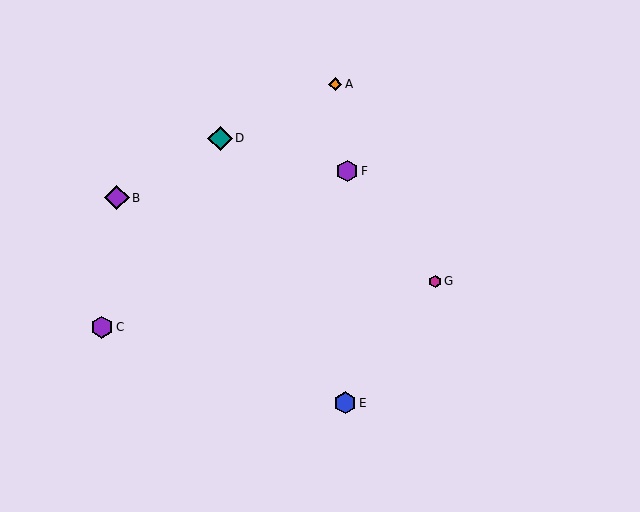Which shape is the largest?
The teal diamond (labeled D) is the largest.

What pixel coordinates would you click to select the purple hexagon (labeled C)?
Click at (102, 327) to select the purple hexagon C.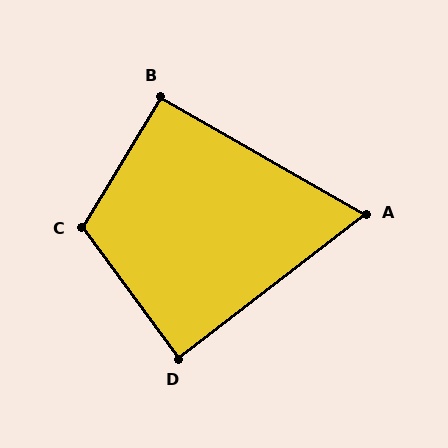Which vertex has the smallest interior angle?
A, at approximately 68 degrees.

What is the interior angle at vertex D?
Approximately 89 degrees (approximately right).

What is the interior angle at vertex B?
Approximately 91 degrees (approximately right).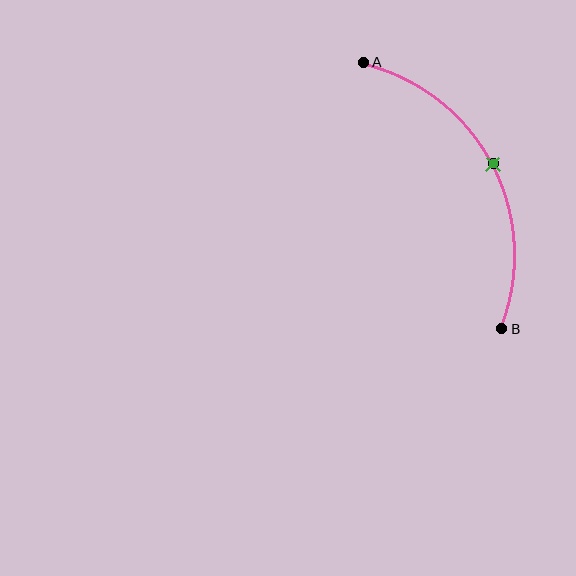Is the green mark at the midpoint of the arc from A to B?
Yes. The green mark lies on the arc at equal arc-length from both A and B — it is the arc midpoint.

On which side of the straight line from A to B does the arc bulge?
The arc bulges to the right of the straight line connecting A and B.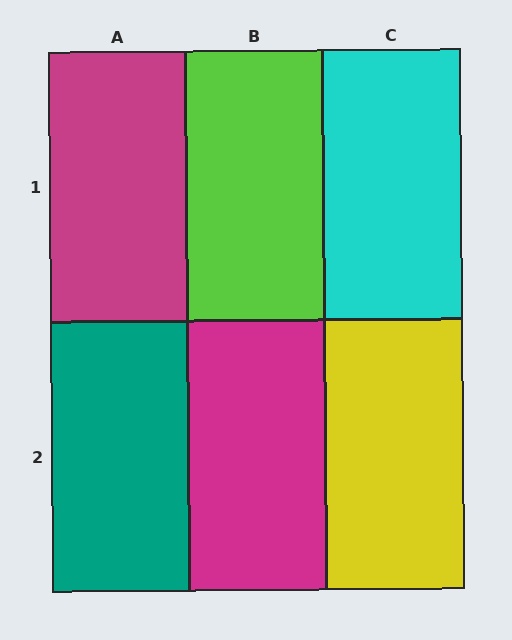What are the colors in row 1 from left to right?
Magenta, lime, cyan.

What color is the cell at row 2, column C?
Yellow.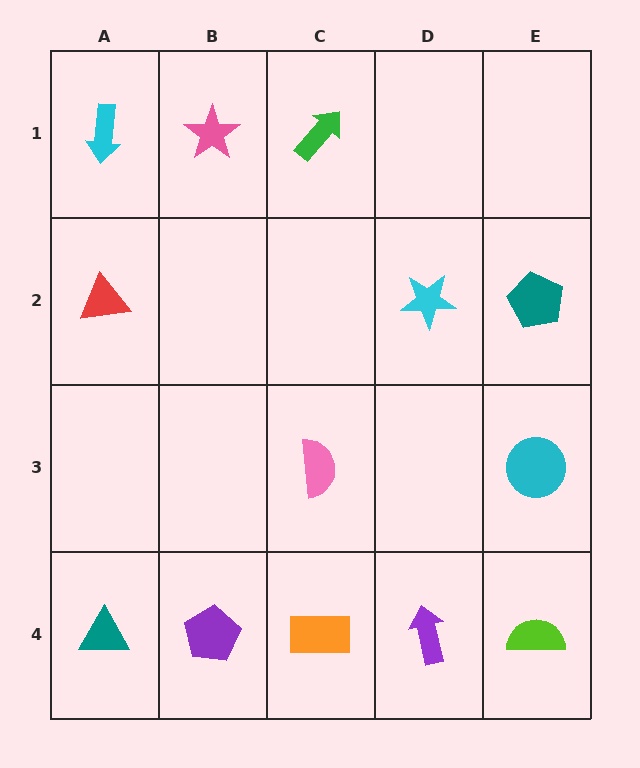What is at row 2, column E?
A teal pentagon.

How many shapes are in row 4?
5 shapes.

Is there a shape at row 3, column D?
No, that cell is empty.